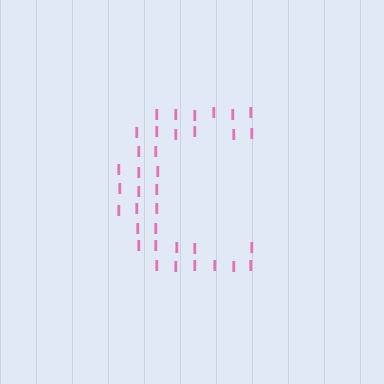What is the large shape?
The large shape is the letter C.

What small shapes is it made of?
It is made of small letter I's.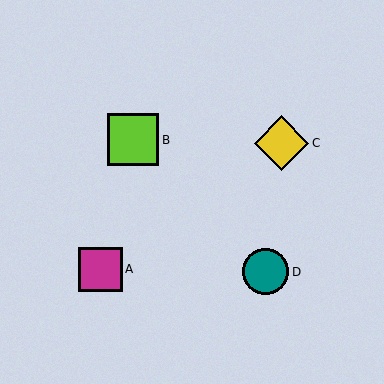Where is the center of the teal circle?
The center of the teal circle is at (266, 272).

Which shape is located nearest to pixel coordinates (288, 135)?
The yellow diamond (labeled C) at (282, 143) is nearest to that location.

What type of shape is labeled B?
Shape B is a lime square.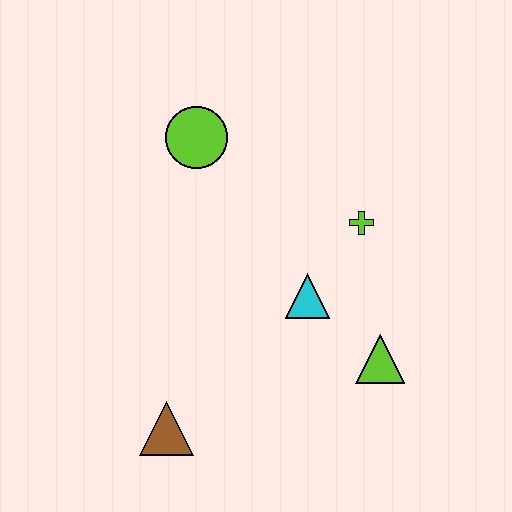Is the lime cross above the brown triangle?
Yes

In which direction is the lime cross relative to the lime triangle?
The lime cross is above the lime triangle.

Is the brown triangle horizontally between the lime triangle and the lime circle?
No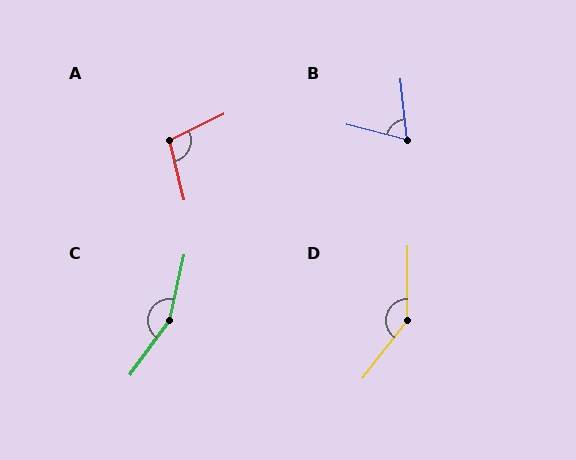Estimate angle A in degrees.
Approximately 102 degrees.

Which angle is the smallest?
B, at approximately 69 degrees.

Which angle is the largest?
C, at approximately 157 degrees.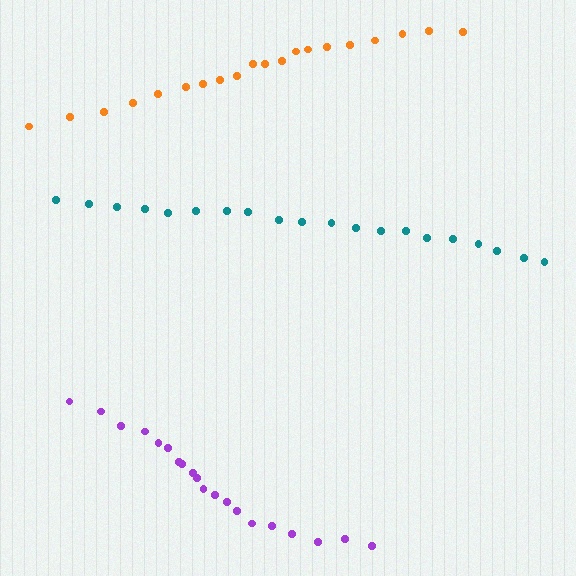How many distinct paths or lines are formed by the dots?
There are 3 distinct paths.